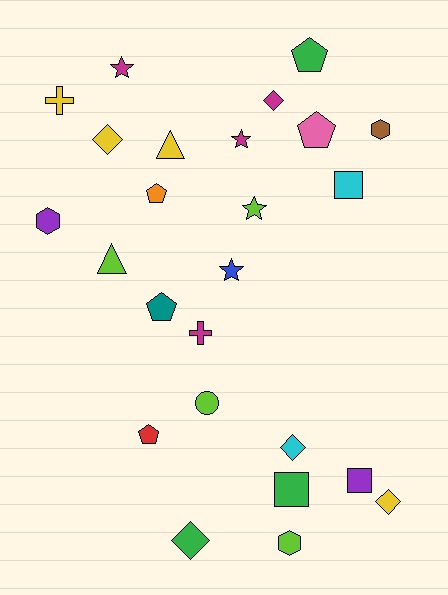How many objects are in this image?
There are 25 objects.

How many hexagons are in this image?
There are 3 hexagons.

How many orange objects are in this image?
There is 1 orange object.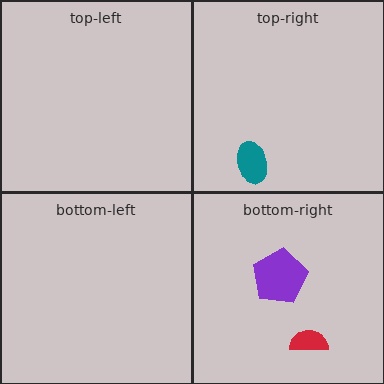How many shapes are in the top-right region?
1.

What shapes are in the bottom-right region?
The red semicircle, the purple pentagon.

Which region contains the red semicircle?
The bottom-right region.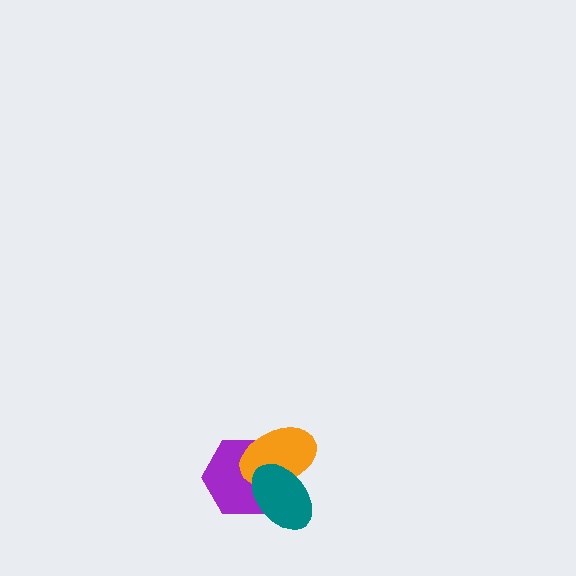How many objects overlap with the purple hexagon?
2 objects overlap with the purple hexagon.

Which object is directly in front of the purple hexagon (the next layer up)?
The orange ellipse is directly in front of the purple hexagon.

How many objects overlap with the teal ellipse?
2 objects overlap with the teal ellipse.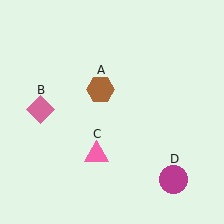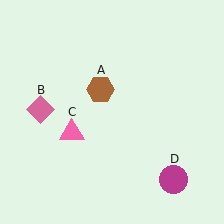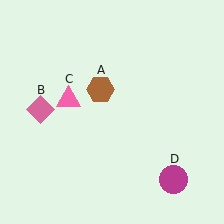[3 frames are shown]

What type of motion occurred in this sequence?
The pink triangle (object C) rotated clockwise around the center of the scene.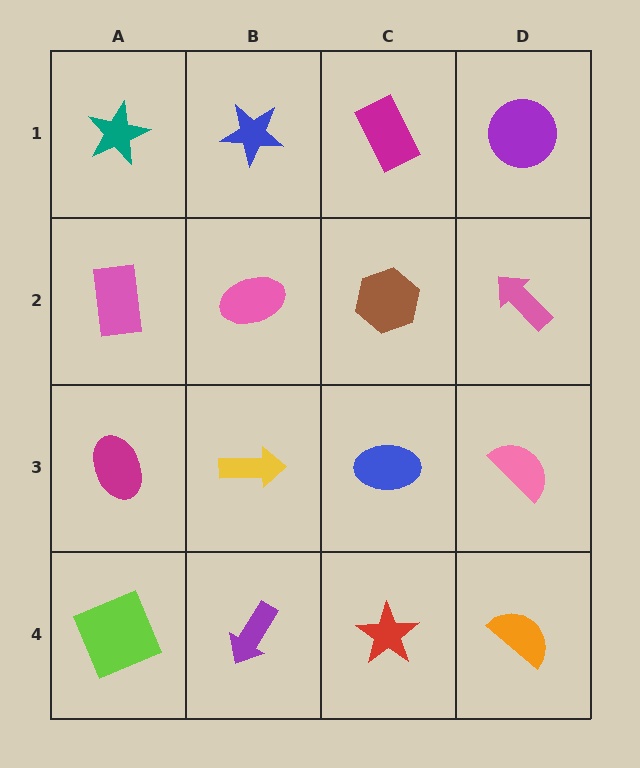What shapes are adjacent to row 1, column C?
A brown hexagon (row 2, column C), a blue star (row 1, column B), a purple circle (row 1, column D).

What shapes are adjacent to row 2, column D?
A purple circle (row 1, column D), a pink semicircle (row 3, column D), a brown hexagon (row 2, column C).